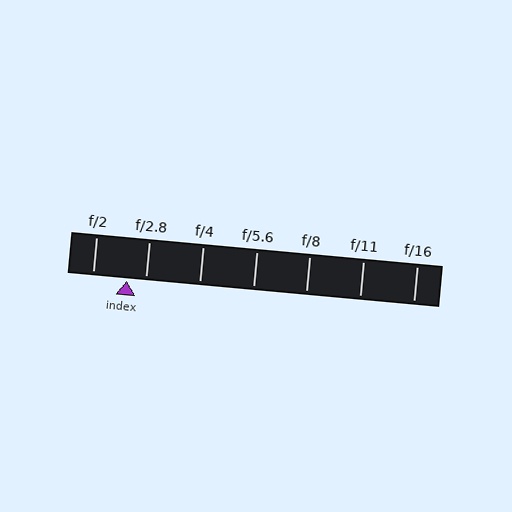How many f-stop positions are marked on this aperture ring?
There are 7 f-stop positions marked.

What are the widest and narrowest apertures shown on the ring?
The widest aperture shown is f/2 and the narrowest is f/16.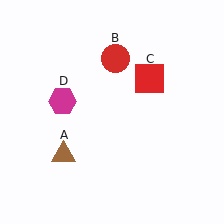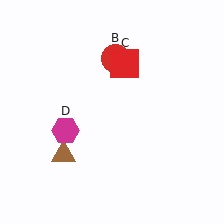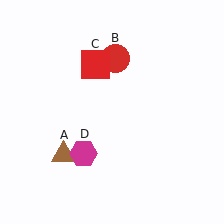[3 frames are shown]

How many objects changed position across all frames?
2 objects changed position: red square (object C), magenta hexagon (object D).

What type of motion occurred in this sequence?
The red square (object C), magenta hexagon (object D) rotated counterclockwise around the center of the scene.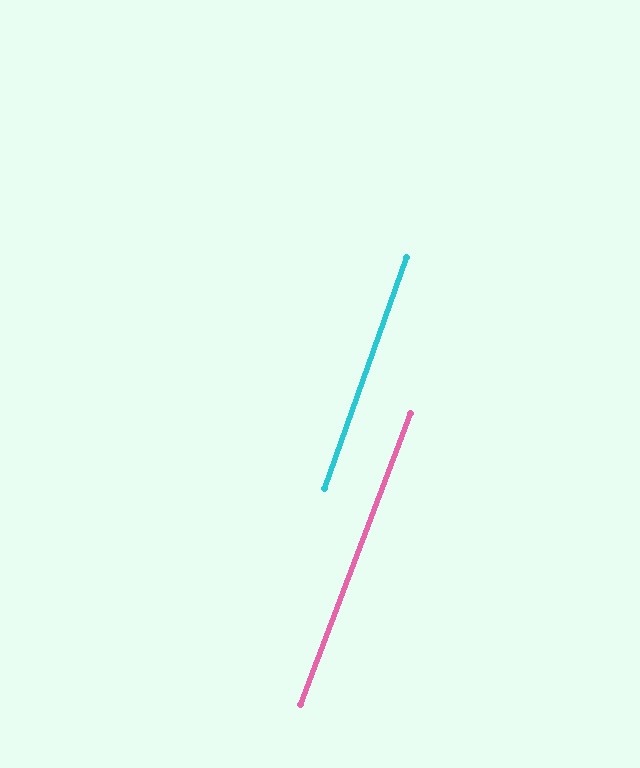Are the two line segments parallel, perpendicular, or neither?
Parallel — their directions differ by only 1.3°.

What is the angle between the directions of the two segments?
Approximately 1 degree.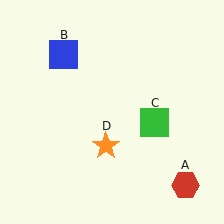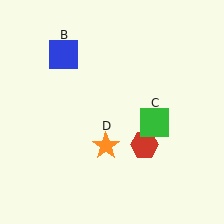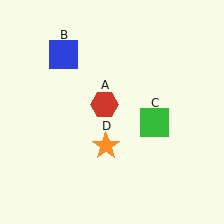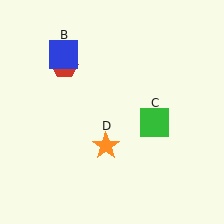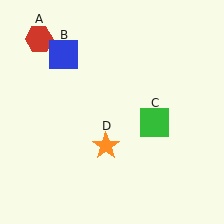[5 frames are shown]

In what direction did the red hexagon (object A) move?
The red hexagon (object A) moved up and to the left.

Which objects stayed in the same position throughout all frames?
Blue square (object B) and green square (object C) and orange star (object D) remained stationary.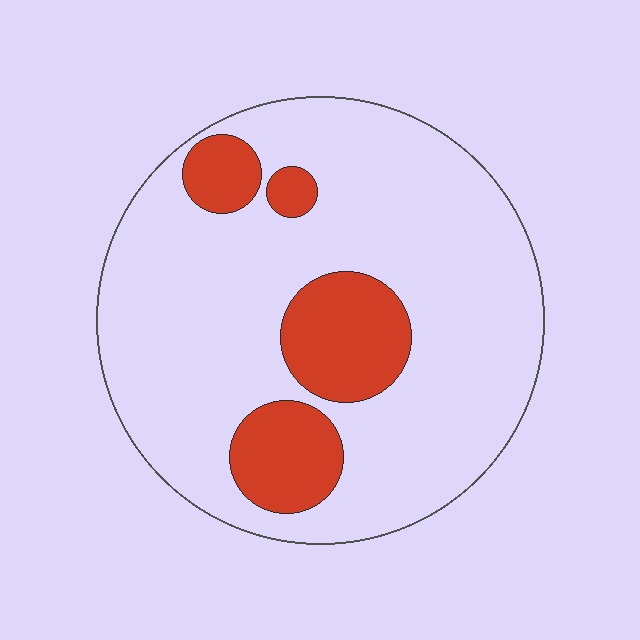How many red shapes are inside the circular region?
4.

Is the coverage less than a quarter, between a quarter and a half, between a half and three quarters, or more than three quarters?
Less than a quarter.